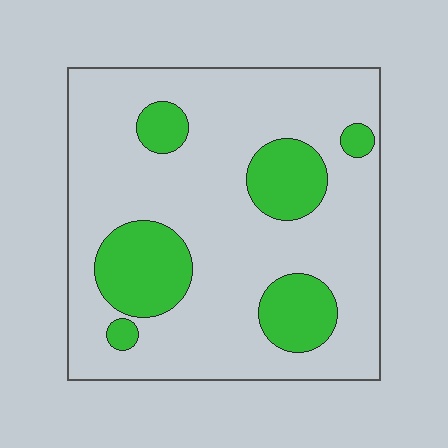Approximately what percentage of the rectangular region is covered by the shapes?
Approximately 20%.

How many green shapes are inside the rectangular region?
6.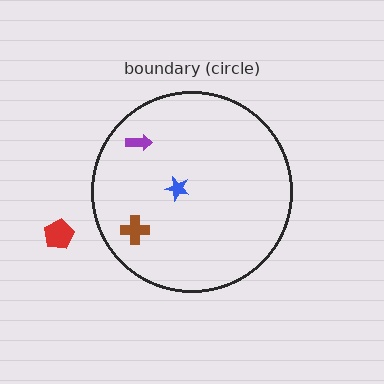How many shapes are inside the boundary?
3 inside, 1 outside.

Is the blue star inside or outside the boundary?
Inside.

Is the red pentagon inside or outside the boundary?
Outside.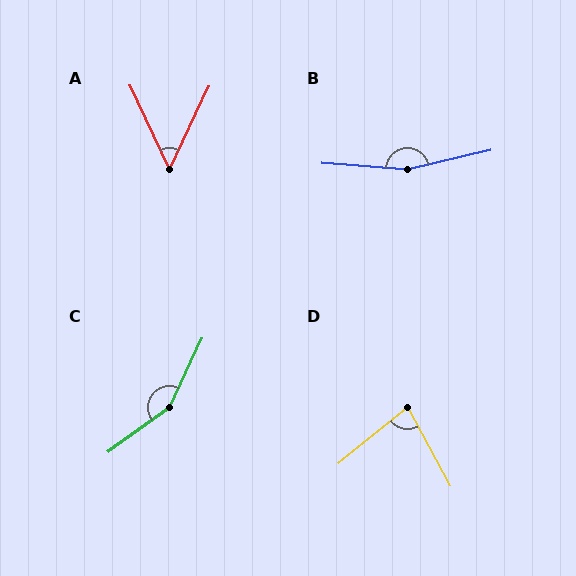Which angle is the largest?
B, at approximately 163 degrees.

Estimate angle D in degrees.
Approximately 79 degrees.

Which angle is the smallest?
A, at approximately 50 degrees.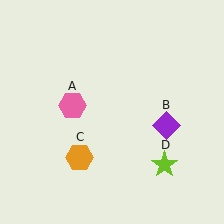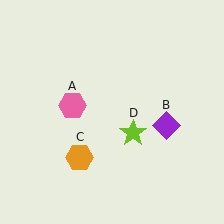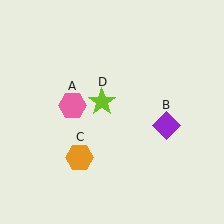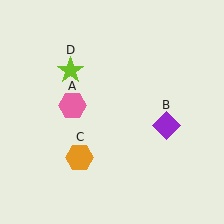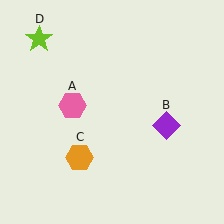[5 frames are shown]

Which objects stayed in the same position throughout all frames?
Pink hexagon (object A) and purple diamond (object B) and orange hexagon (object C) remained stationary.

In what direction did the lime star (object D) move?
The lime star (object D) moved up and to the left.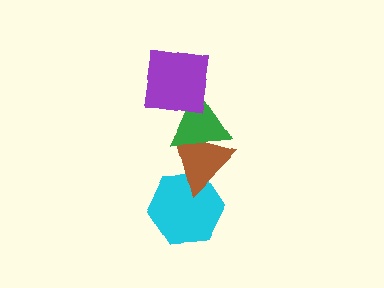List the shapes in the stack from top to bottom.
From top to bottom: the purple square, the green triangle, the brown triangle, the cyan hexagon.